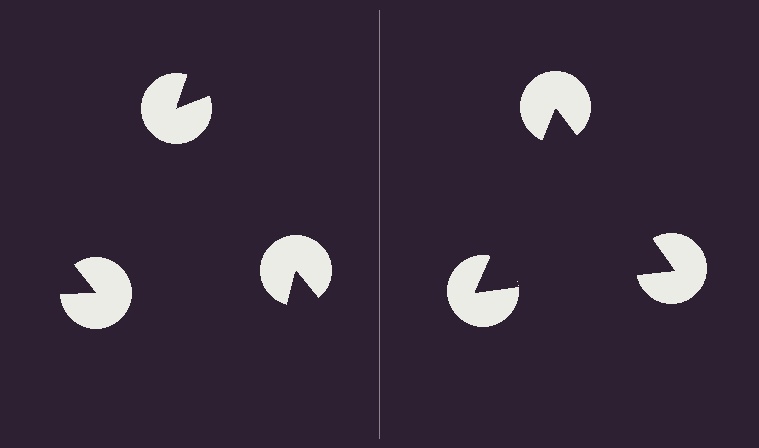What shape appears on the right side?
An illusory triangle.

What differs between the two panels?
The pac-man discs are positioned identically on both sides; only the wedge orientations differ. On the right they align to a triangle; on the left they are misaligned.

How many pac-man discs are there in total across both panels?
6 — 3 on each side.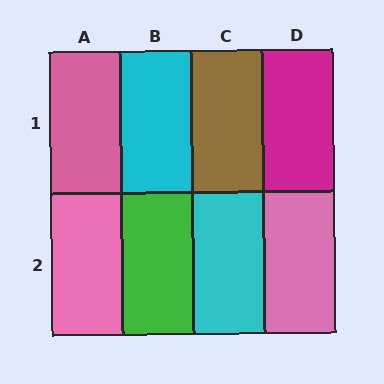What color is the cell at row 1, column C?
Brown.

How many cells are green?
1 cell is green.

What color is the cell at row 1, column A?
Pink.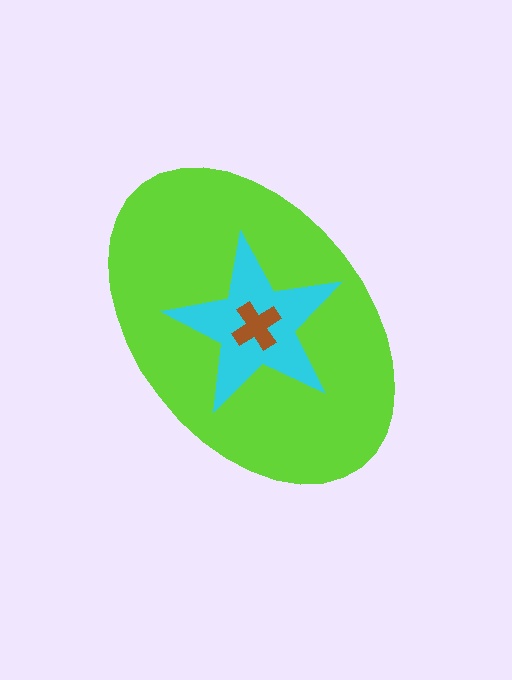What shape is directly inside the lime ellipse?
The cyan star.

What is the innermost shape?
The brown cross.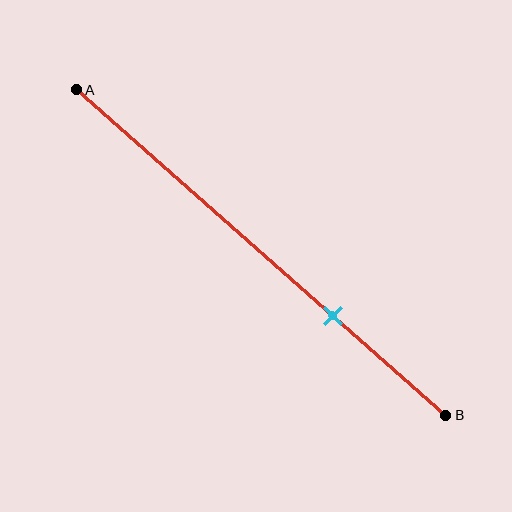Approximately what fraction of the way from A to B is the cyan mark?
The cyan mark is approximately 70% of the way from A to B.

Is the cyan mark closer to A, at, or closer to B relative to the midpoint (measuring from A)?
The cyan mark is closer to point B than the midpoint of segment AB.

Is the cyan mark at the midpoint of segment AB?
No, the mark is at about 70% from A, not at the 50% midpoint.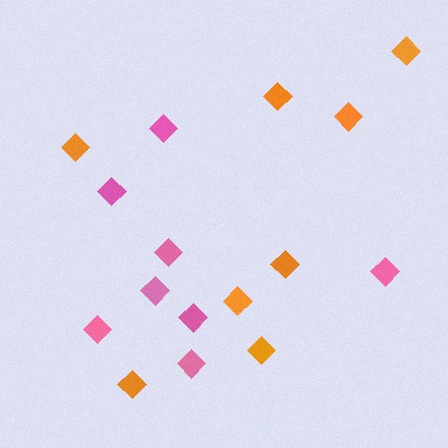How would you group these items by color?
There are 2 groups: one group of pink diamonds (8) and one group of orange diamonds (8).